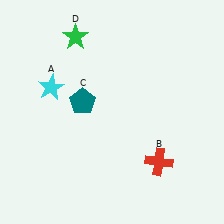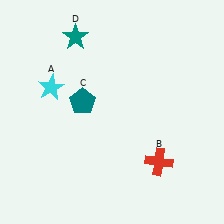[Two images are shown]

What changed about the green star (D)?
In Image 1, D is green. In Image 2, it changed to teal.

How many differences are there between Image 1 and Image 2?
There is 1 difference between the two images.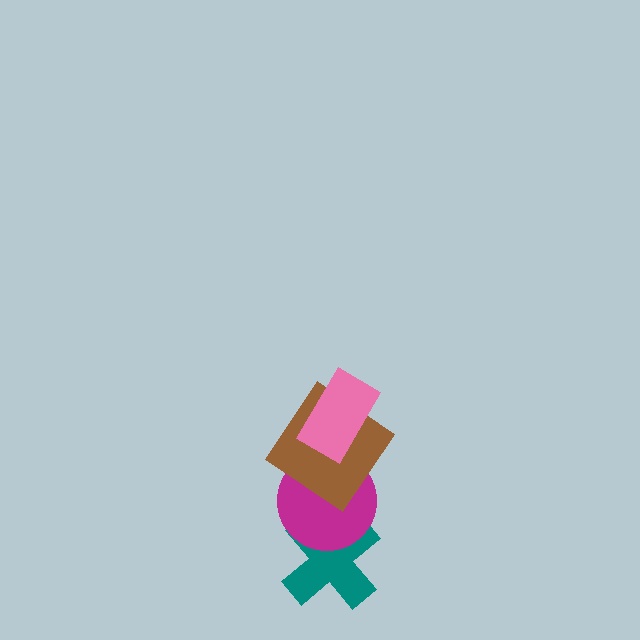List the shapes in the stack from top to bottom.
From top to bottom: the pink rectangle, the brown diamond, the magenta circle, the teal cross.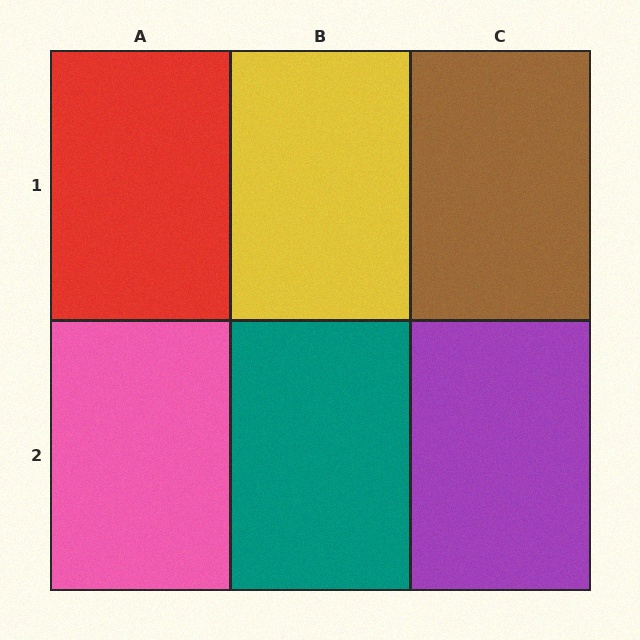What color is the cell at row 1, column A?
Red.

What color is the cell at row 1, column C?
Brown.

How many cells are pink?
1 cell is pink.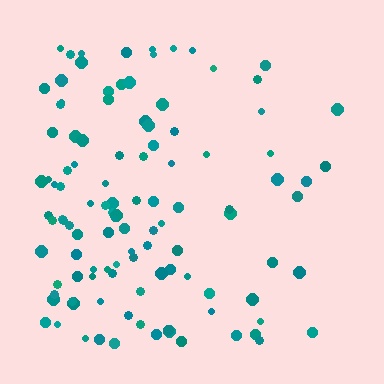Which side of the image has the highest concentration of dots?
The left.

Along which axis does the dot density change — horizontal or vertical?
Horizontal.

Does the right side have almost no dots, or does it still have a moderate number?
Still a moderate number, just noticeably fewer than the left.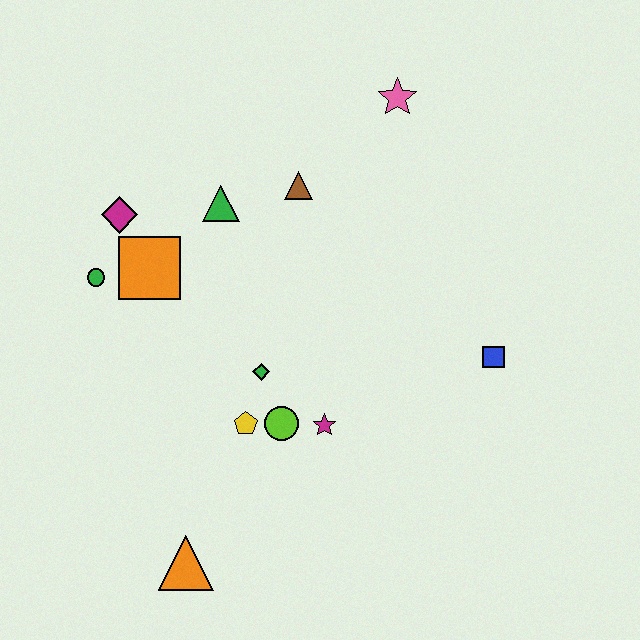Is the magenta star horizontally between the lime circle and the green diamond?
No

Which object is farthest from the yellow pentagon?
The pink star is farthest from the yellow pentagon.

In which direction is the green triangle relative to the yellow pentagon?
The green triangle is above the yellow pentagon.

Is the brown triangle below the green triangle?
No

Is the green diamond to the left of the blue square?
Yes